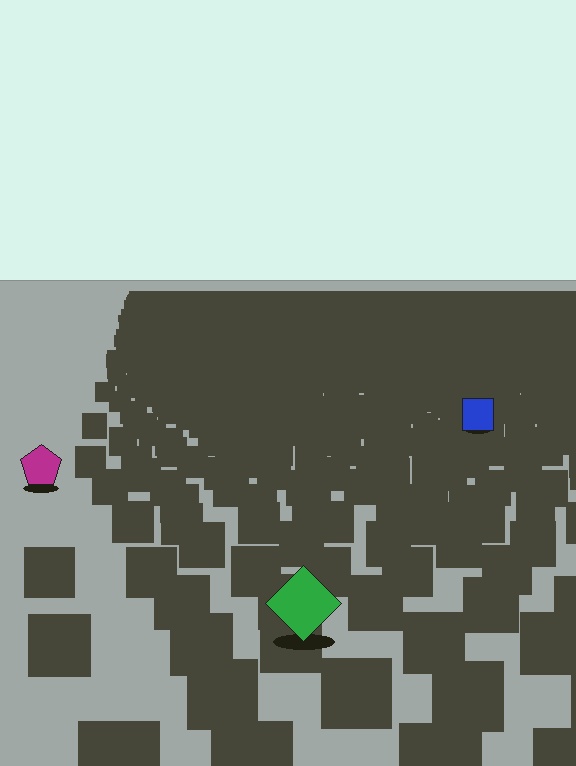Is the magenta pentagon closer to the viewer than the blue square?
Yes. The magenta pentagon is closer — you can tell from the texture gradient: the ground texture is coarser near it.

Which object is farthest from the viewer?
The blue square is farthest from the viewer. It appears smaller and the ground texture around it is denser.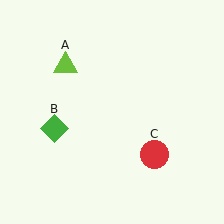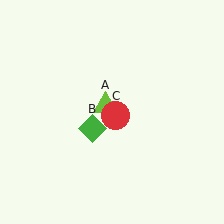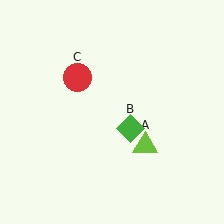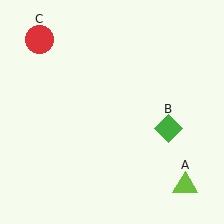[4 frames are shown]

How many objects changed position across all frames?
3 objects changed position: lime triangle (object A), green diamond (object B), red circle (object C).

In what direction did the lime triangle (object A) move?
The lime triangle (object A) moved down and to the right.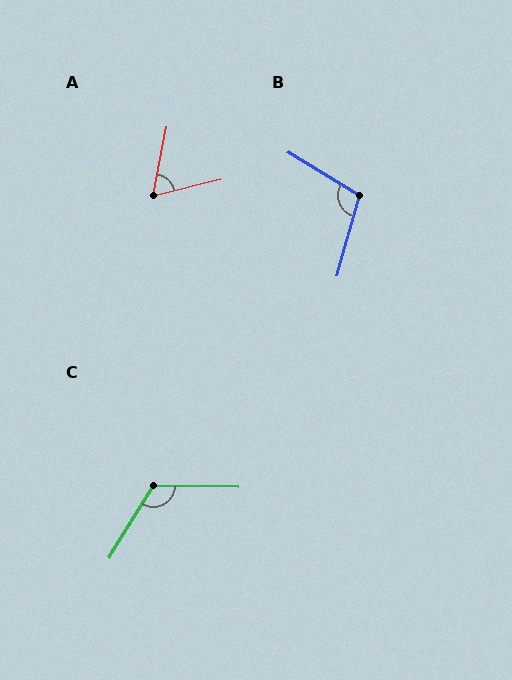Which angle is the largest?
C, at approximately 120 degrees.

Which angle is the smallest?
A, at approximately 66 degrees.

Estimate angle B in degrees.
Approximately 106 degrees.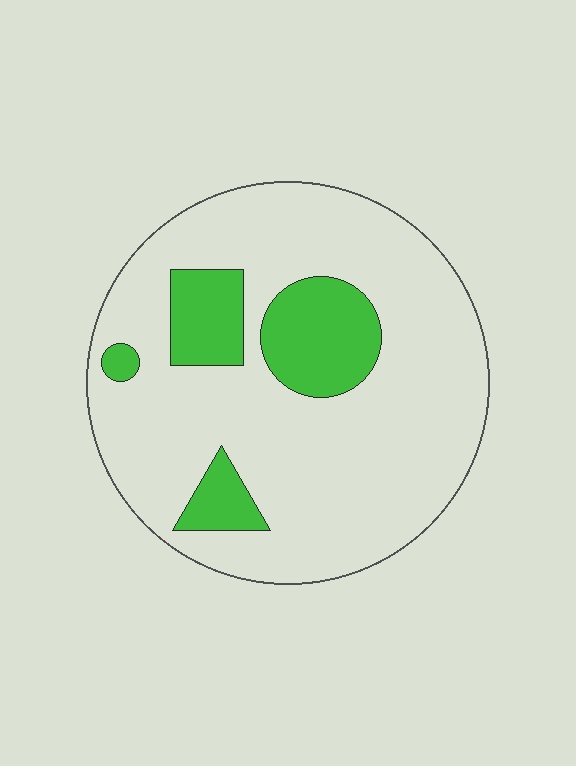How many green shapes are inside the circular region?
4.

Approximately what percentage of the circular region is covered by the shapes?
Approximately 20%.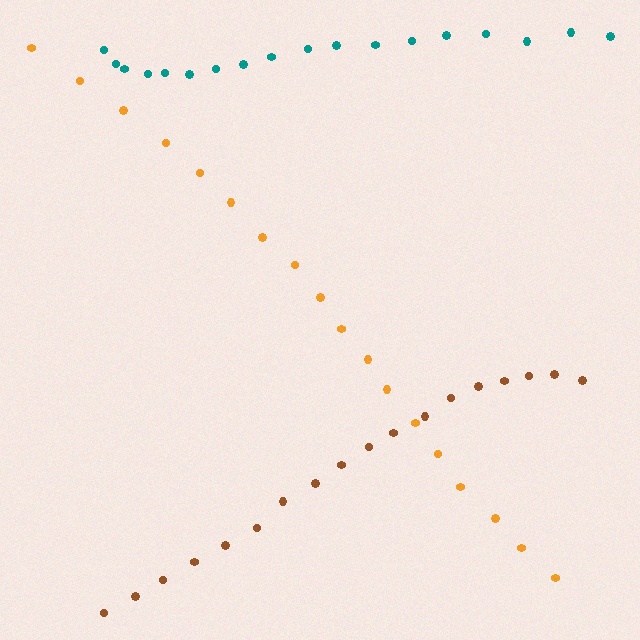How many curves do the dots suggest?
There are 3 distinct paths.